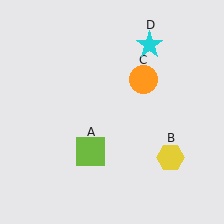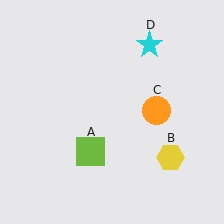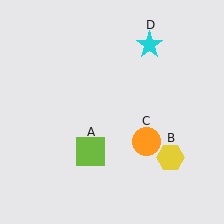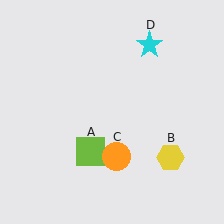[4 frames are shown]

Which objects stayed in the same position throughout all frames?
Lime square (object A) and yellow hexagon (object B) and cyan star (object D) remained stationary.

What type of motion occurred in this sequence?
The orange circle (object C) rotated clockwise around the center of the scene.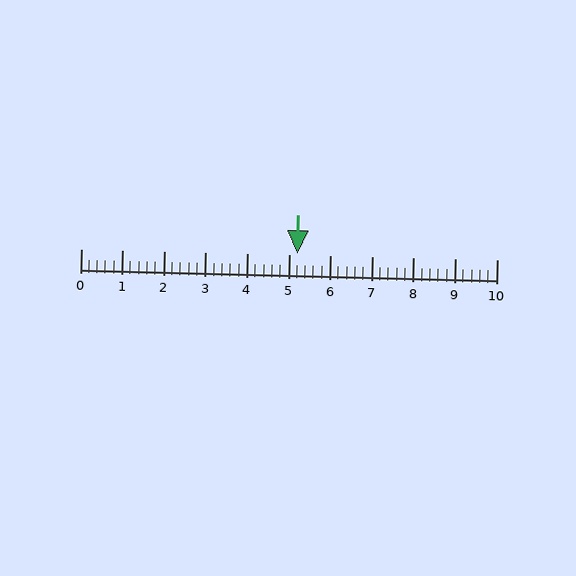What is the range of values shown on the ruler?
The ruler shows values from 0 to 10.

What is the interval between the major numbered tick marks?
The major tick marks are spaced 1 units apart.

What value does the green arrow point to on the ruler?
The green arrow points to approximately 5.2.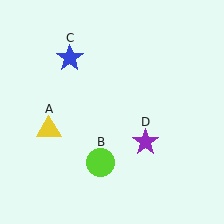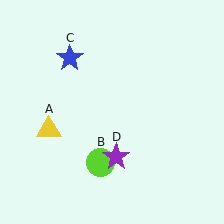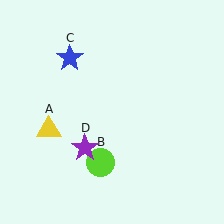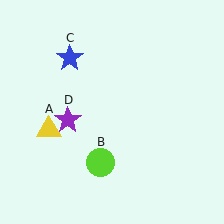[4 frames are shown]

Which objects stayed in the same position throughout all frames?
Yellow triangle (object A) and lime circle (object B) and blue star (object C) remained stationary.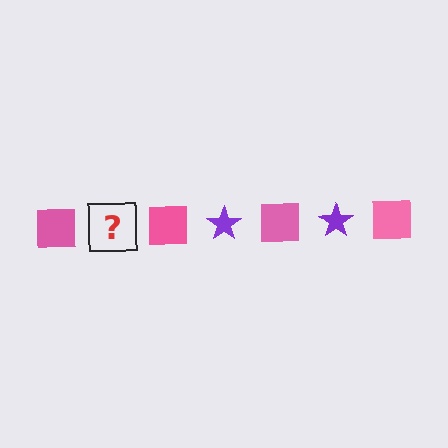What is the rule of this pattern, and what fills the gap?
The rule is that the pattern alternates between pink square and purple star. The gap should be filled with a purple star.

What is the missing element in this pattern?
The missing element is a purple star.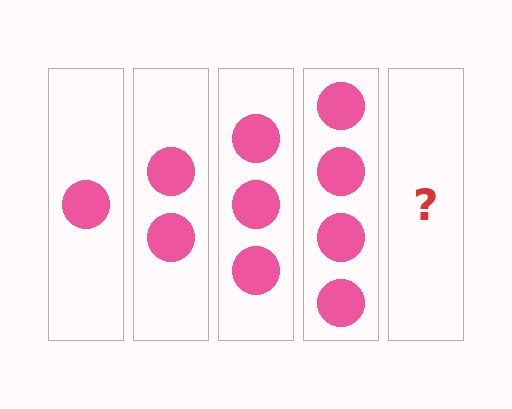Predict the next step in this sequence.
The next step is 5 circles.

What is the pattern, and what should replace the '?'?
The pattern is that each step adds one more circle. The '?' should be 5 circles.